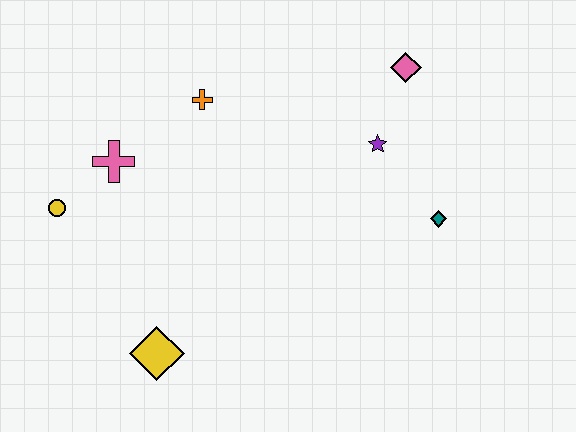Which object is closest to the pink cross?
The yellow circle is closest to the pink cross.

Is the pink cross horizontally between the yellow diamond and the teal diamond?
No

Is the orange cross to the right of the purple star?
No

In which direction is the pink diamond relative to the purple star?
The pink diamond is above the purple star.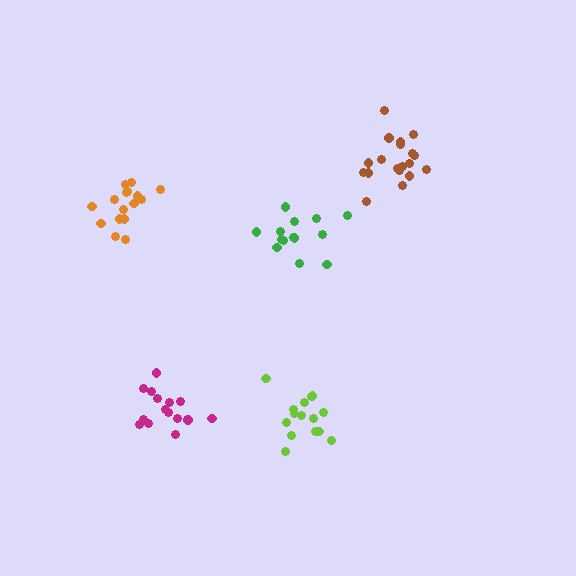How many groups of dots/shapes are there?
There are 5 groups.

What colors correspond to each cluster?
The clusters are colored: lime, green, magenta, orange, brown.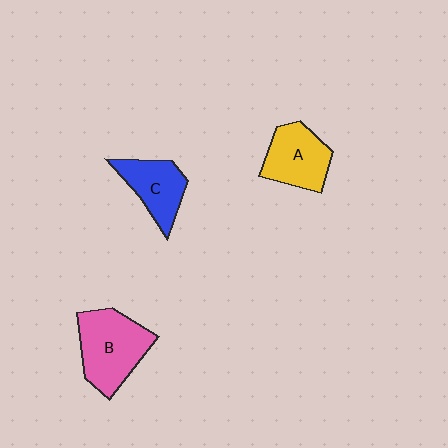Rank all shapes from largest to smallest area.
From largest to smallest: B (pink), A (yellow), C (blue).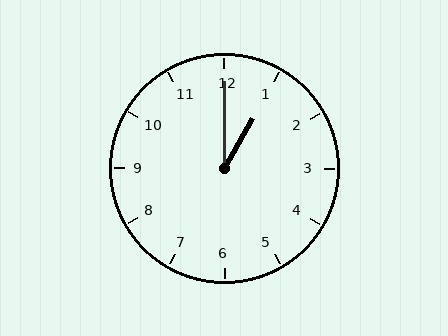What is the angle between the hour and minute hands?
Approximately 30 degrees.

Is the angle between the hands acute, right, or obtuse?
It is acute.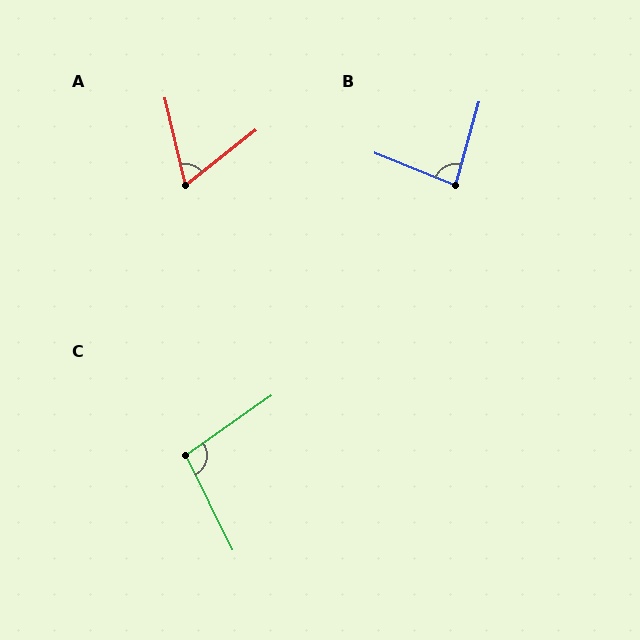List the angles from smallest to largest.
A (65°), B (83°), C (99°).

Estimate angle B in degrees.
Approximately 83 degrees.